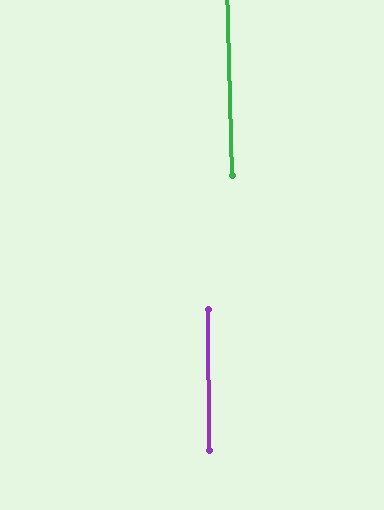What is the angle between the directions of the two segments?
Approximately 1 degree.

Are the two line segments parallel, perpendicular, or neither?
Parallel — their directions differ by only 1.1°.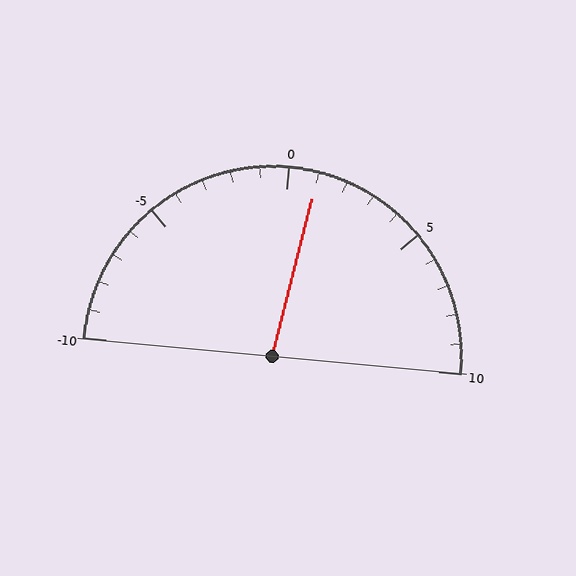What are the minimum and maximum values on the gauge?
The gauge ranges from -10 to 10.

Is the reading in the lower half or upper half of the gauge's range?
The reading is in the upper half of the range (-10 to 10).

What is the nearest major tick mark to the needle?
The nearest major tick mark is 0.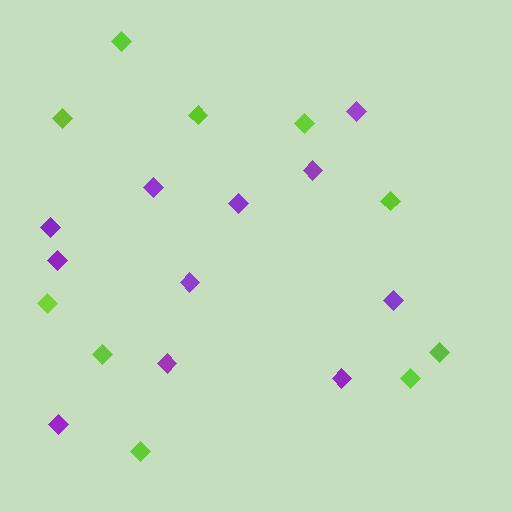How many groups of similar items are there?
There are 2 groups: one group of lime diamonds (10) and one group of purple diamonds (11).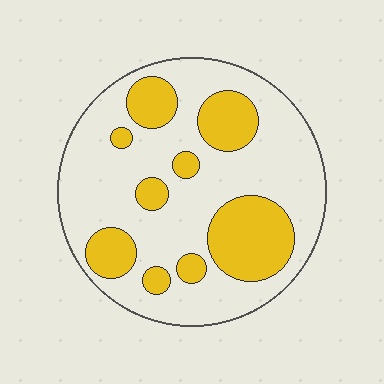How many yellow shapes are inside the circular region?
9.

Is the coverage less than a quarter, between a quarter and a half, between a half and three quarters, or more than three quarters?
Between a quarter and a half.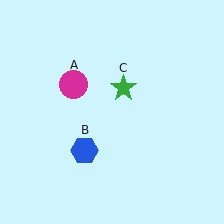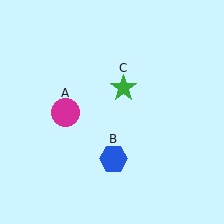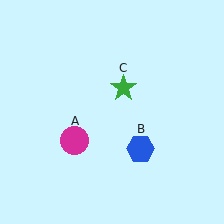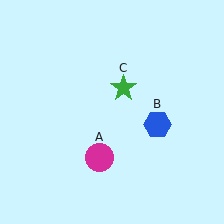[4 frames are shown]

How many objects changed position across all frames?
2 objects changed position: magenta circle (object A), blue hexagon (object B).